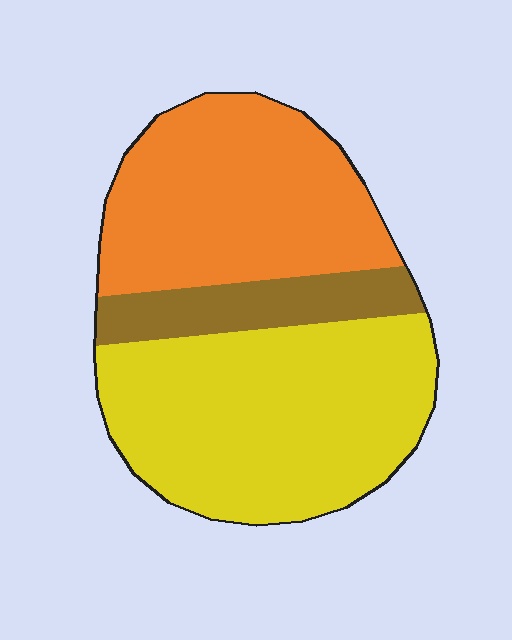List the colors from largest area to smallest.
From largest to smallest: yellow, orange, brown.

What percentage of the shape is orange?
Orange covers about 40% of the shape.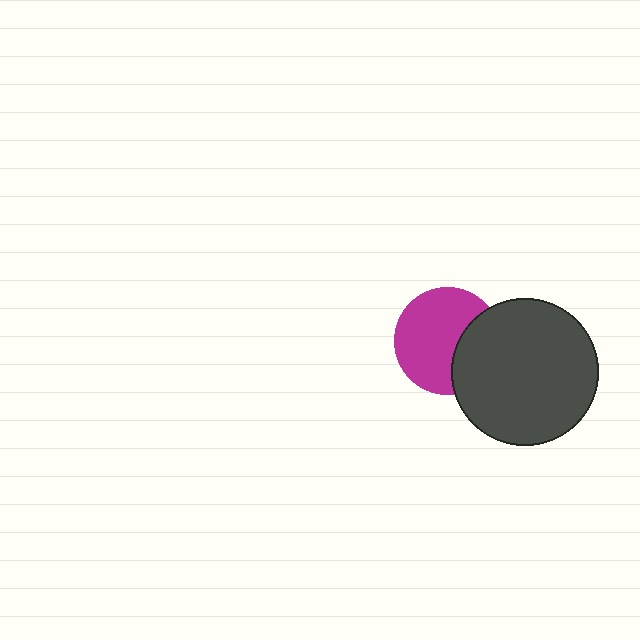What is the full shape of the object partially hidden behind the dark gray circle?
The partially hidden object is a magenta circle.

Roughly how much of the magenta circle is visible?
Most of it is visible (roughly 68%).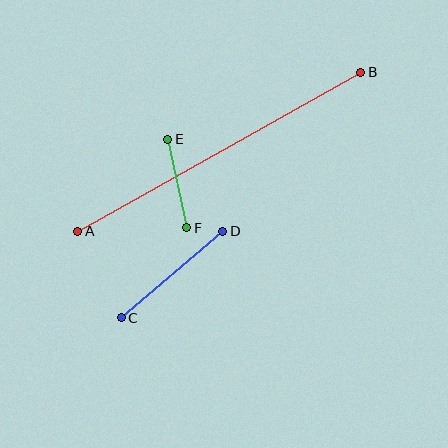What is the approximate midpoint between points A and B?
The midpoint is at approximately (219, 152) pixels.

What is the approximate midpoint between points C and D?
The midpoint is at approximately (172, 275) pixels.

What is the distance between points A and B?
The distance is approximately 324 pixels.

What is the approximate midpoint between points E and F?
The midpoint is at approximately (177, 184) pixels.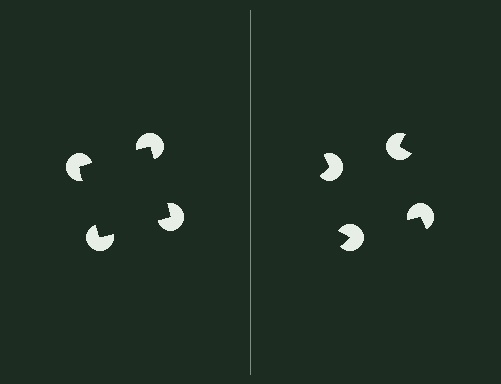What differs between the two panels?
The pac-man discs are positioned identically on both sides; only the wedge orientations differ. On the left they align to a square; on the right they are misaligned.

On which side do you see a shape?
An illusory square appears on the left side. On the right side the wedge cuts are rotated, so no coherent shape forms.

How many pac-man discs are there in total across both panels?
8 — 4 on each side.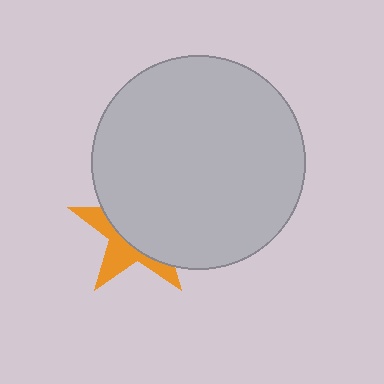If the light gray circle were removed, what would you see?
You would see the complete orange star.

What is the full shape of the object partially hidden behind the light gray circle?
The partially hidden object is an orange star.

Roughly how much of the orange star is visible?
A small part of it is visible (roughly 37%).